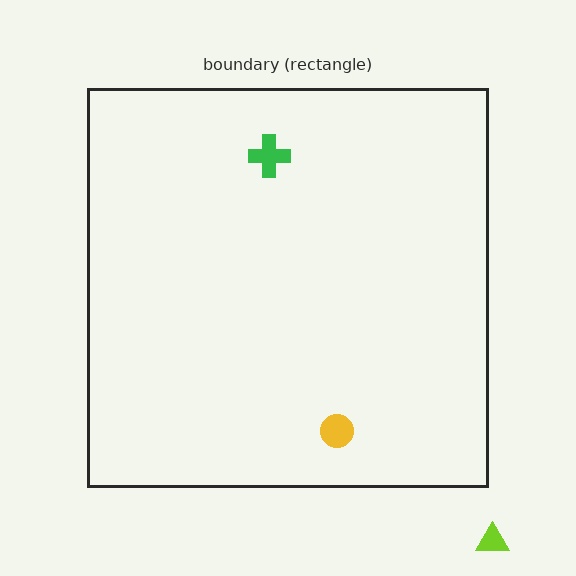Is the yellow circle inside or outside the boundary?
Inside.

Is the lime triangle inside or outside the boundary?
Outside.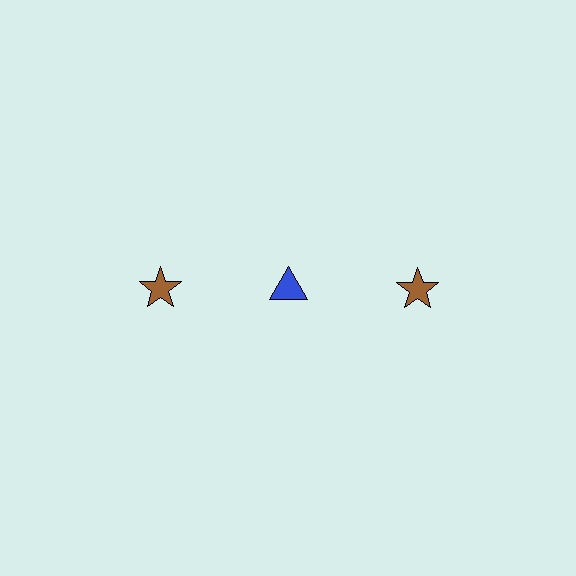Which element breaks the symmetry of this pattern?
The blue triangle in the top row, second from left column breaks the symmetry. All other shapes are brown stars.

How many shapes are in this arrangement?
There are 3 shapes arranged in a grid pattern.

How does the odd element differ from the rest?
It differs in both color (blue instead of brown) and shape (triangle instead of star).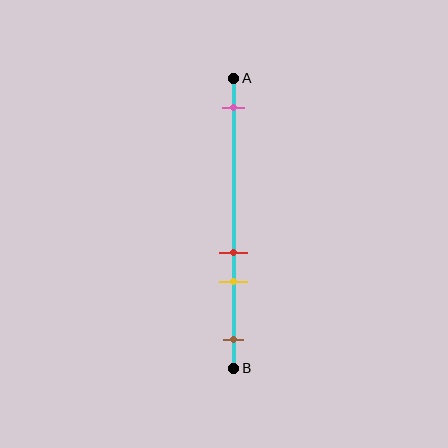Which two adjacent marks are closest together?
The red and yellow marks are the closest adjacent pair.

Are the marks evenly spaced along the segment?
No, the marks are not evenly spaced.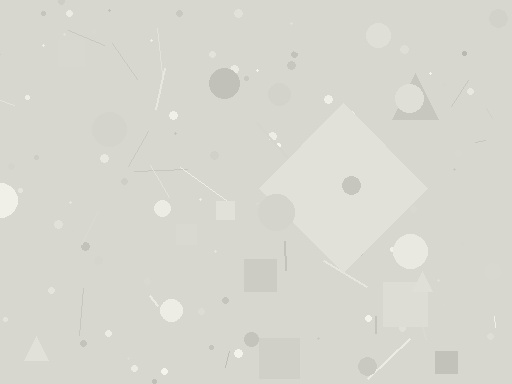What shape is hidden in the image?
A diamond is hidden in the image.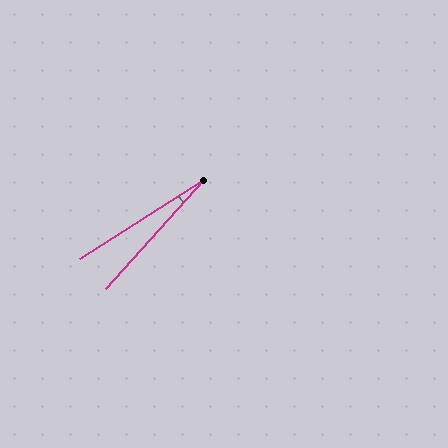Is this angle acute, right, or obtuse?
It is acute.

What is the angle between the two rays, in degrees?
Approximately 16 degrees.